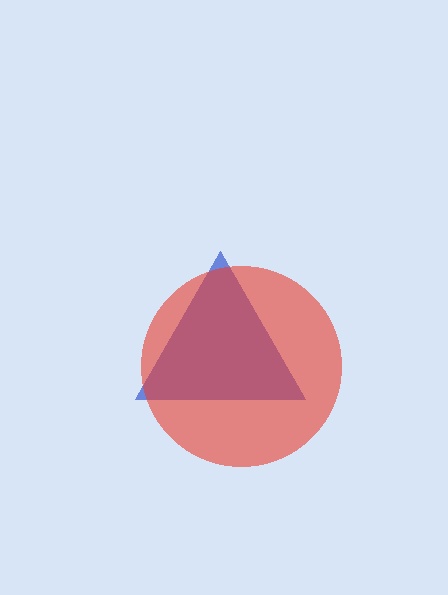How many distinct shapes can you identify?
There are 2 distinct shapes: a blue triangle, a red circle.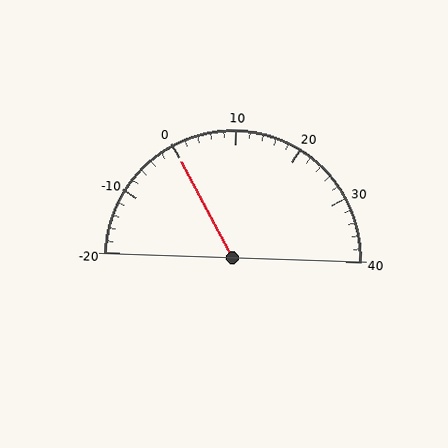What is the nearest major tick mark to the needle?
The nearest major tick mark is 0.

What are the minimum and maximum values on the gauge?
The gauge ranges from -20 to 40.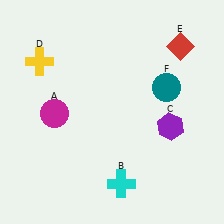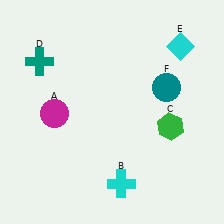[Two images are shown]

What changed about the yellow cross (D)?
In Image 1, D is yellow. In Image 2, it changed to teal.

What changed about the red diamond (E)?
In Image 1, E is red. In Image 2, it changed to cyan.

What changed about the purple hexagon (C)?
In Image 1, C is purple. In Image 2, it changed to green.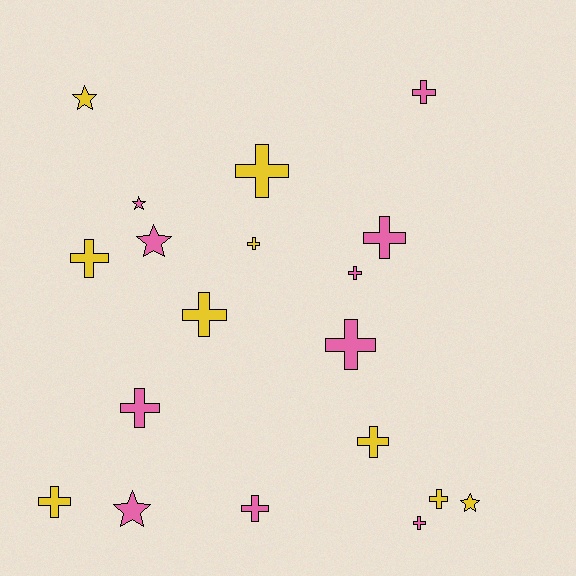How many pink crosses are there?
There are 7 pink crosses.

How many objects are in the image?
There are 19 objects.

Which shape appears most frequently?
Cross, with 14 objects.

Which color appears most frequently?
Pink, with 10 objects.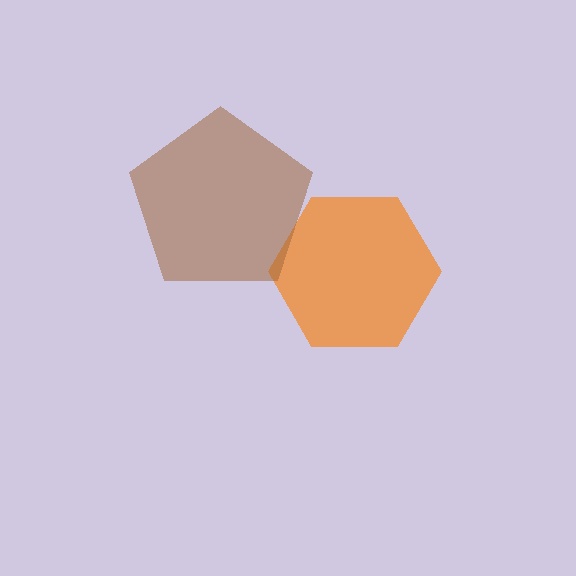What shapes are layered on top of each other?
The layered shapes are: an orange hexagon, a brown pentagon.